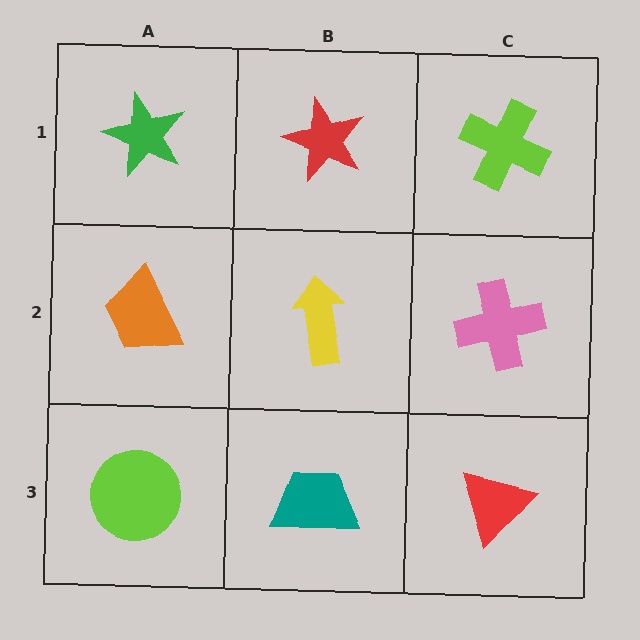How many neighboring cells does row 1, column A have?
2.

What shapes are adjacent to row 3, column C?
A pink cross (row 2, column C), a teal trapezoid (row 3, column B).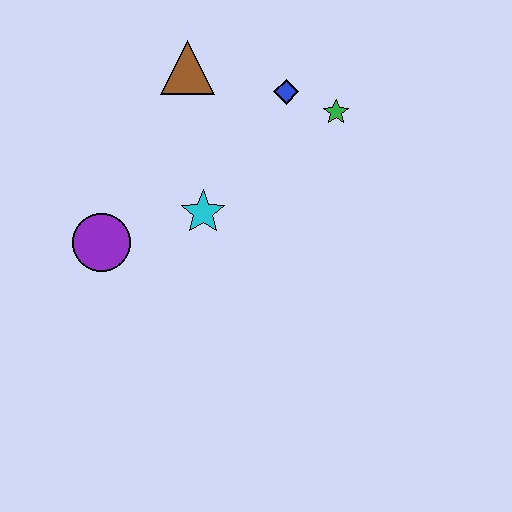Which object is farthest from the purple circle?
The green star is farthest from the purple circle.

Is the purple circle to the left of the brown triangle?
Yes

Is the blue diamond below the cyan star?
No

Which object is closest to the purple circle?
The cyan star is closest to the purple circle.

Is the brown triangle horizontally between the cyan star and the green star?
No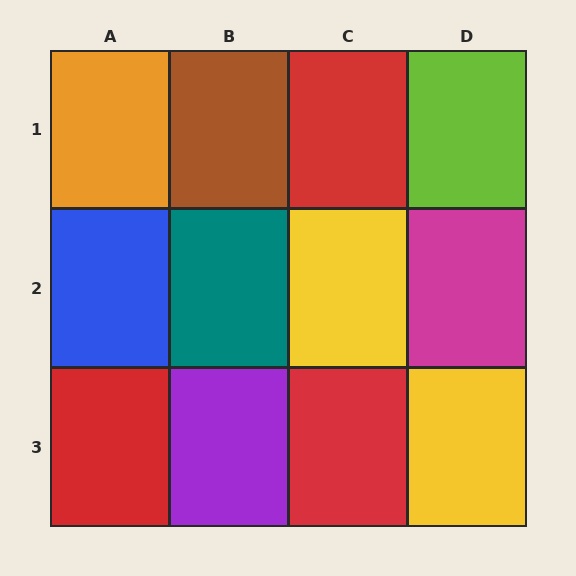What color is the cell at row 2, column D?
Magenta.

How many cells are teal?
1 cell is teal.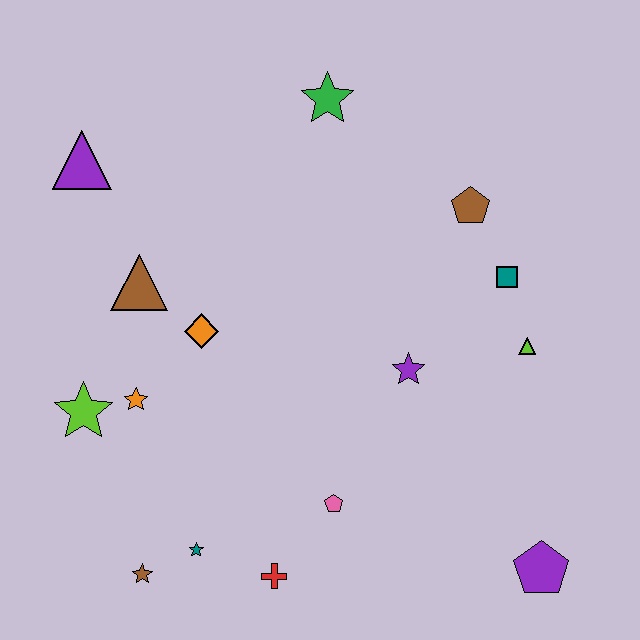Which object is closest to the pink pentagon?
The red cross is closest to the pink pentagon.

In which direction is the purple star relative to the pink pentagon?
The purple star is above the pink pentagon.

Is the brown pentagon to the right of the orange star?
Yes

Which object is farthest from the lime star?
The purple pentagon is farthest from the lime star.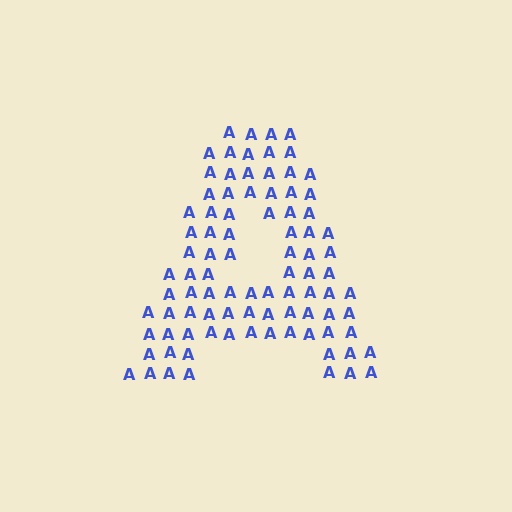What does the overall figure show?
The overall figure shows the letter A.